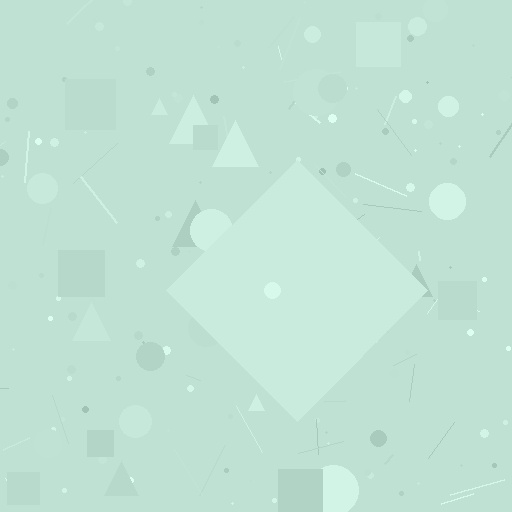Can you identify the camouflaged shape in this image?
The camouflaged shape is a diamond.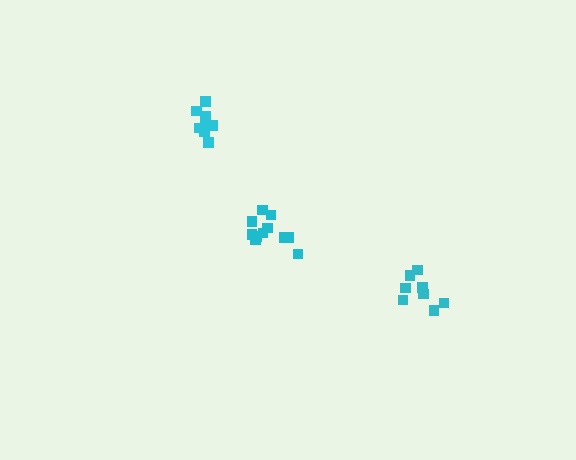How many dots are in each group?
Group 1: 8 dots, Group 2: 11 dots, Group 3: 8 dots (27 total).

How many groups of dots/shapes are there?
There are 3 groups.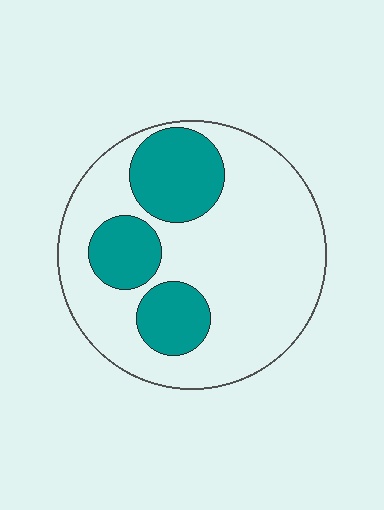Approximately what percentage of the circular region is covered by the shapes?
Approximately 30%.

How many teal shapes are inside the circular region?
3.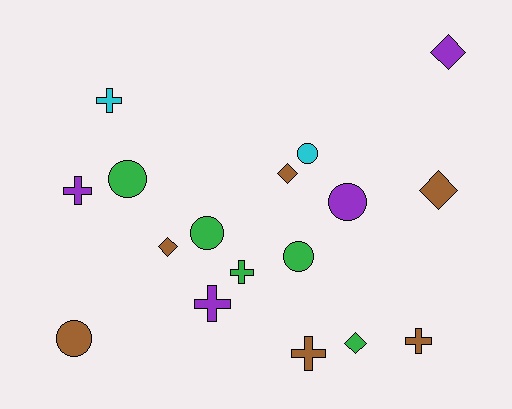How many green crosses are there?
There is 1 green cross.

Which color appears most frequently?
Brown, with 6 objects.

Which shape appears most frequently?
Circle, with 6 objects.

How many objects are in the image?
There are 17 objects.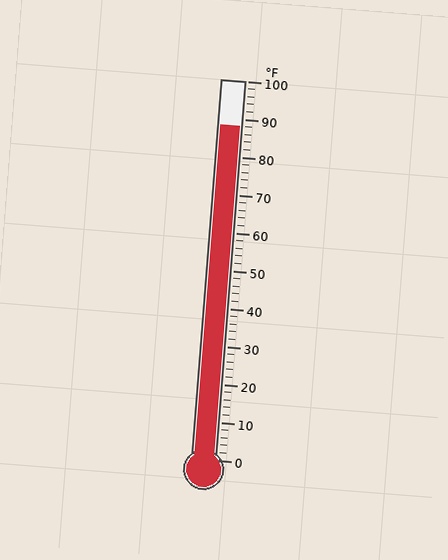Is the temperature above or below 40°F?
The temperature is above 40°F.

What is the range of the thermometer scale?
The thermometer scale ranges from 0°F to 100°F.